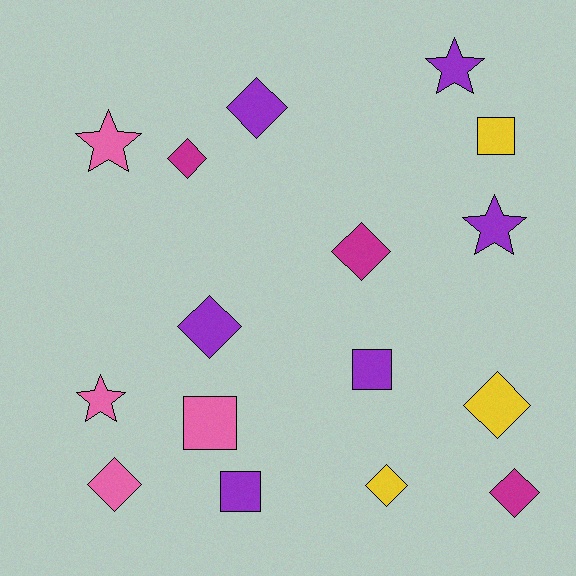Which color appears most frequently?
Purple, with 6 objects.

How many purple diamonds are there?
There are 2 purple diamonds.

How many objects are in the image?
There are 16 objects.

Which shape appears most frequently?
Diamond, with 8 objects.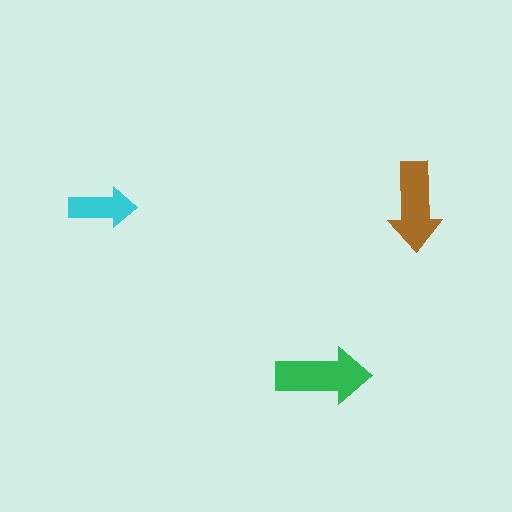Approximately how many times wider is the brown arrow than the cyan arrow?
About 1.5 times wider.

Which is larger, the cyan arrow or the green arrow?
The green one.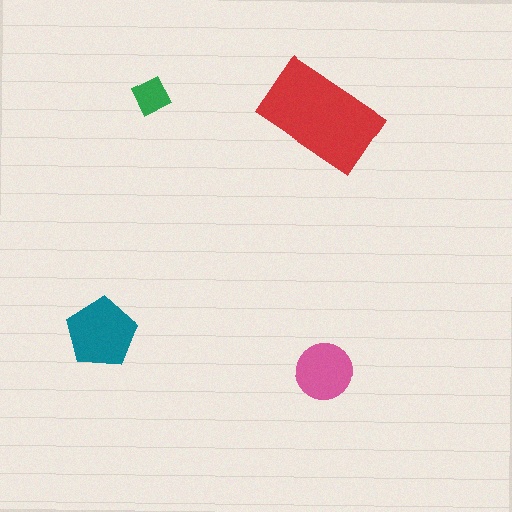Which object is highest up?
The green square is topmost.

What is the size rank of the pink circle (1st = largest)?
3rd.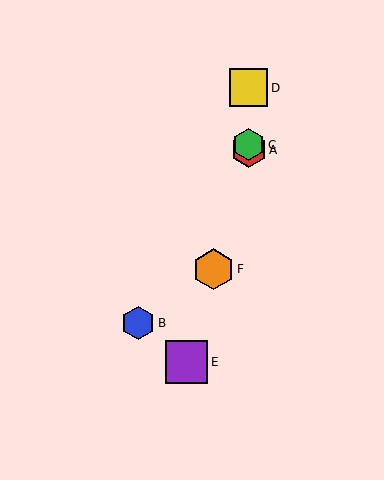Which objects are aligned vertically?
Objects A, C, D are aligned vertically.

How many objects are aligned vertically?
3 objects (A, C, D) are aligned vertically.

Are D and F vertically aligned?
No, D is at x≈249 and F is at x≈213.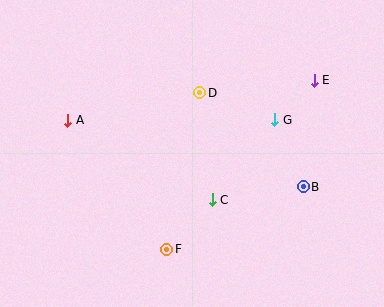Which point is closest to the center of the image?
Point C at (212, 200) is closest to the center.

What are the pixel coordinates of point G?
Point G is at (275, 120).